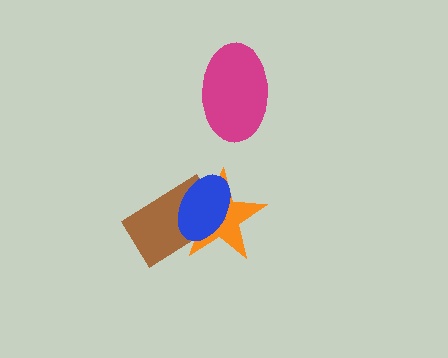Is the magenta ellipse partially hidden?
No, no other shape covers it.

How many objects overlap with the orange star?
2 objects overlap with the orange star.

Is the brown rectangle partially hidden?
Yes, it is partially covered by another shape.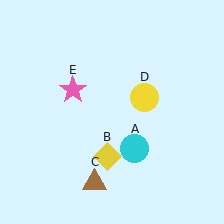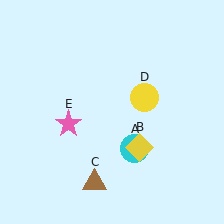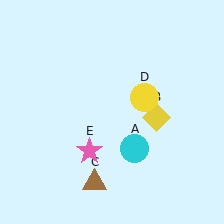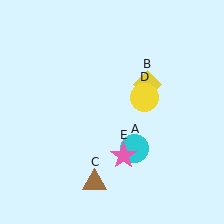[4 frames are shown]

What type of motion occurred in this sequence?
The yellow diamond (object B), pink star (object E) rotated counterclockwise around the center of the scene.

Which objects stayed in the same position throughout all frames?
Cyan circle (object A) and brown triangle (object C) and yellow circle (object D) remained stationary.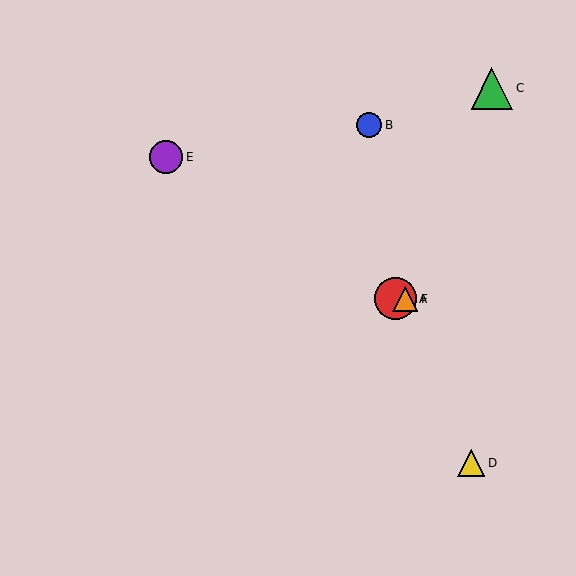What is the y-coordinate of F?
Object F is at y≈299.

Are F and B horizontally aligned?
No, F is at y≈299 and B is at y≈125.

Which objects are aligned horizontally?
Objects A, F are aligned horizontally.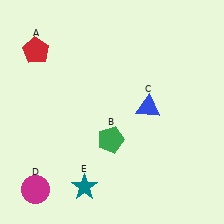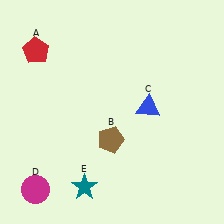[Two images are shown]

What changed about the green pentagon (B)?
In Image 1, B is green. In Image 2, it changed to brown.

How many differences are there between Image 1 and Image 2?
There is 1 difference between the two images.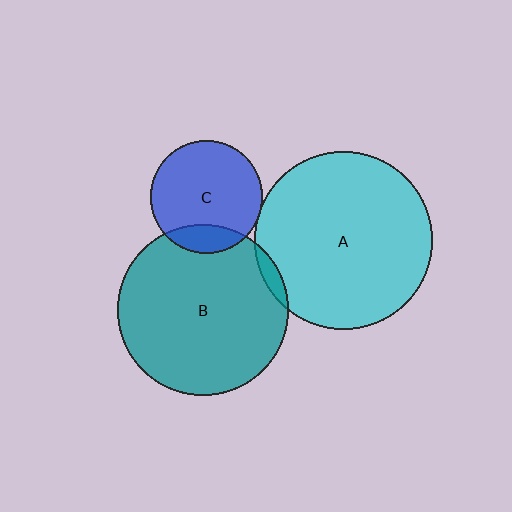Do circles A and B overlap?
Yes.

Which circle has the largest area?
Circle A (cyan).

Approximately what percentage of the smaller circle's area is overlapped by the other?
Approximately 5%.